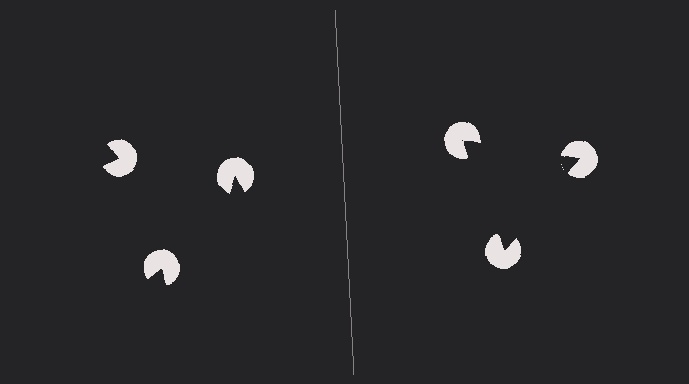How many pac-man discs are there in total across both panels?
6 — 3 on each side.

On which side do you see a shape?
An illusory triangle appears on the right side. On the left side the wedge cuts are rotated, so no coherent shape forms.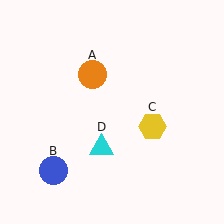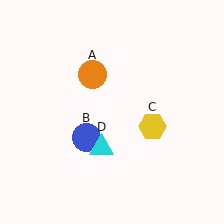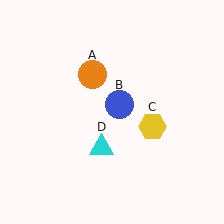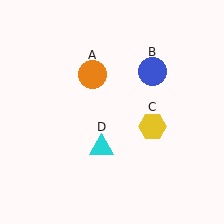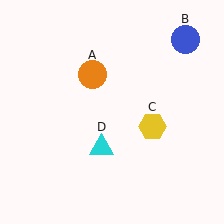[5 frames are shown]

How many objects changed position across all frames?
1 object changed position: blue circle (object B).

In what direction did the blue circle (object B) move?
The blue circle (object B) moved up and to the right.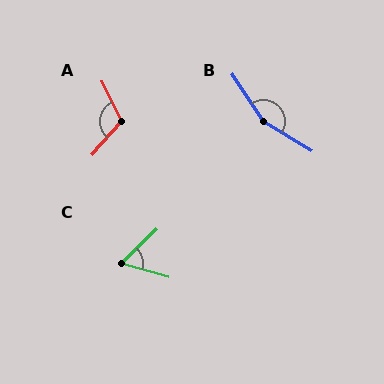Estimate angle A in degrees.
Approximately 112 degrees.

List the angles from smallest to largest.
C (60°), A (112°), B (156°).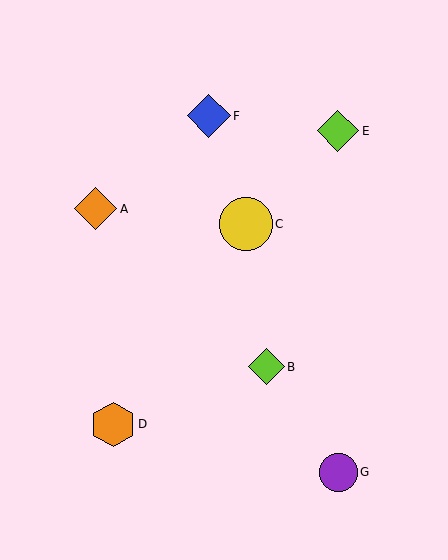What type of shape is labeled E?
Shape E is a lime diamond.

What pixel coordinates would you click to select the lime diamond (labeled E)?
Click at (338, 131) to select the lime diamond E.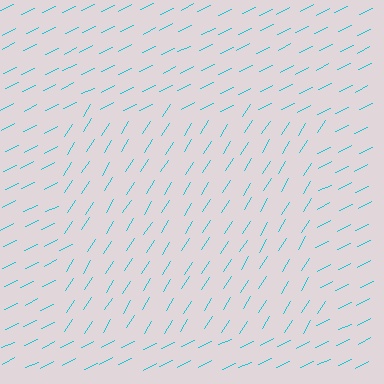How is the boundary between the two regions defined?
The boundary is defined purely by a change in line orientation (approximately 32 degrees difference). All lines are the same color and thickness.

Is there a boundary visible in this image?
Yes, there is a texture boundary formed by a change in line orientation.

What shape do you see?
I see a rectangle.